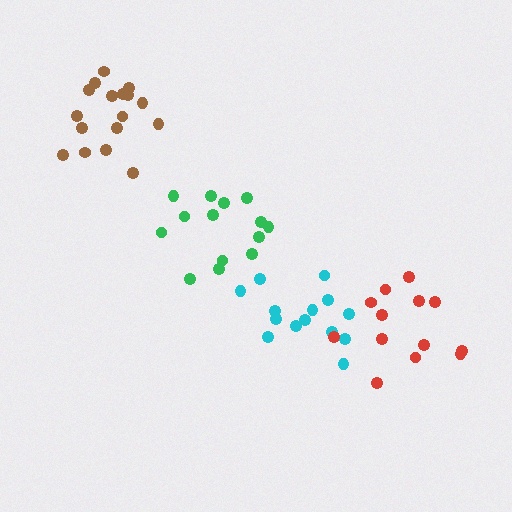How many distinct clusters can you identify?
There are 4 distinct clusters.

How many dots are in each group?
Group 1: 14 dots, Group 2: 14 dots, Group 3: 13 dots, Group 4: 17 dots (58 total).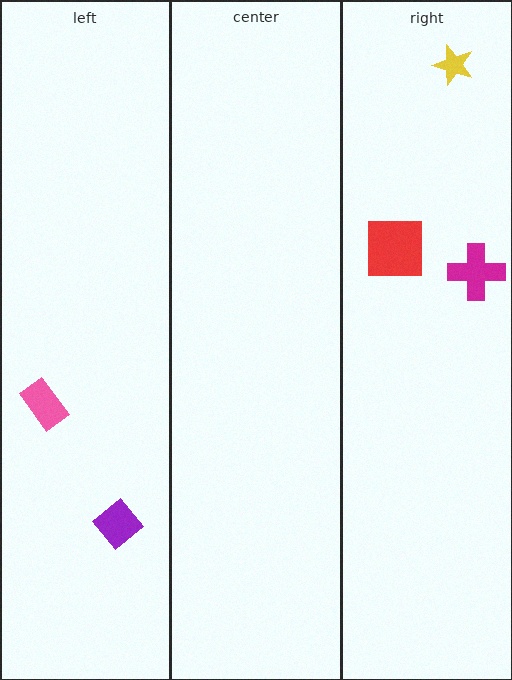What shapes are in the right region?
The yellow star, the red square, the magenta cross.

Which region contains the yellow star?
The right region.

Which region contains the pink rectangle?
The left region.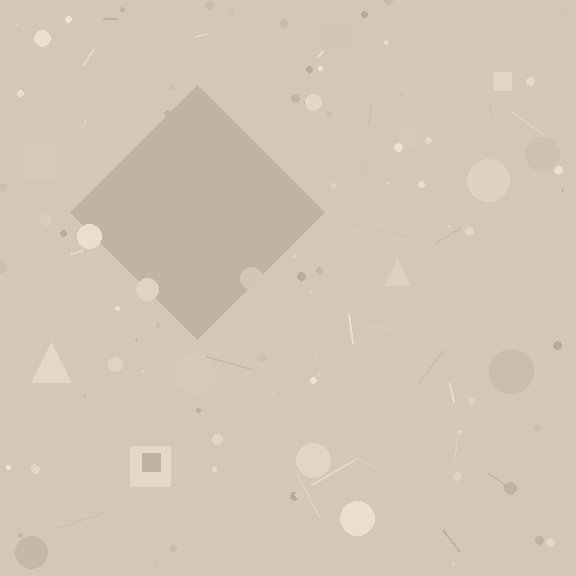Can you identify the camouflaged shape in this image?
The camouflaged shape is a diamond.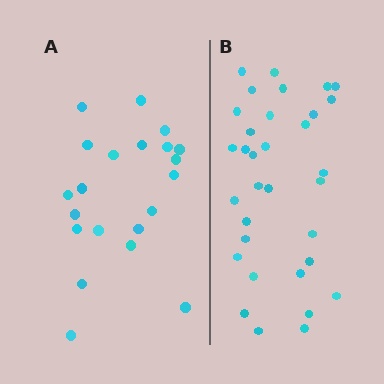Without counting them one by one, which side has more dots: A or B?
Region B (the right region) has more dots.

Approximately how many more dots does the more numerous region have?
Region B has roughly 12 or so more dots than region A.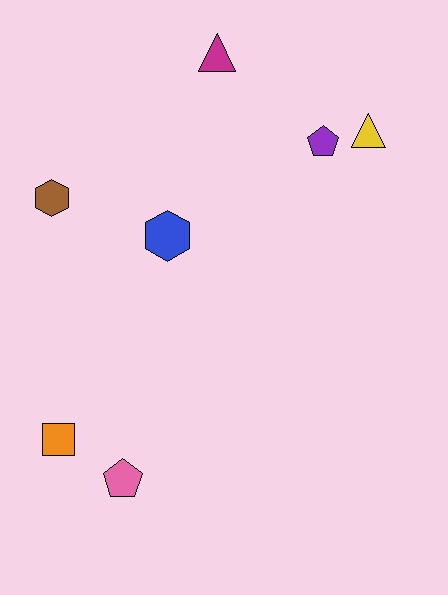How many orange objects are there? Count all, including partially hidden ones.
There is 1 orange object.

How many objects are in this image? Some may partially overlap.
There are 7 objects.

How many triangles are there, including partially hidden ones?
There are 2 triangles.